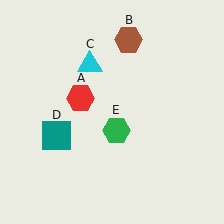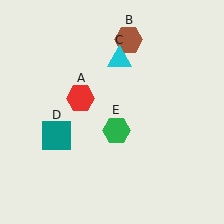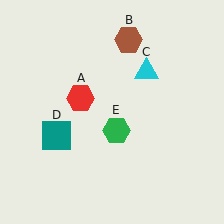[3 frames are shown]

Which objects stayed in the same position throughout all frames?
Red hexagon (object A) and brown hexagon (object B) and teal square (object D) and green hexagon (object E) remained stationary.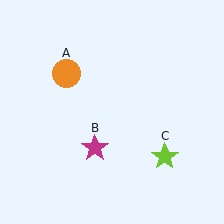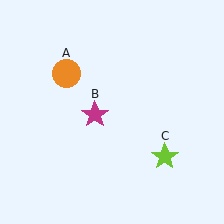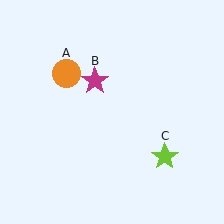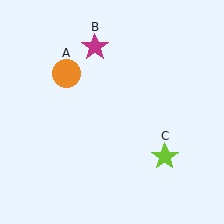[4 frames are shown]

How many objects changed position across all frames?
1 object changed position: magenta star (object B).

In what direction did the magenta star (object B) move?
The magenta star (object B) moved up.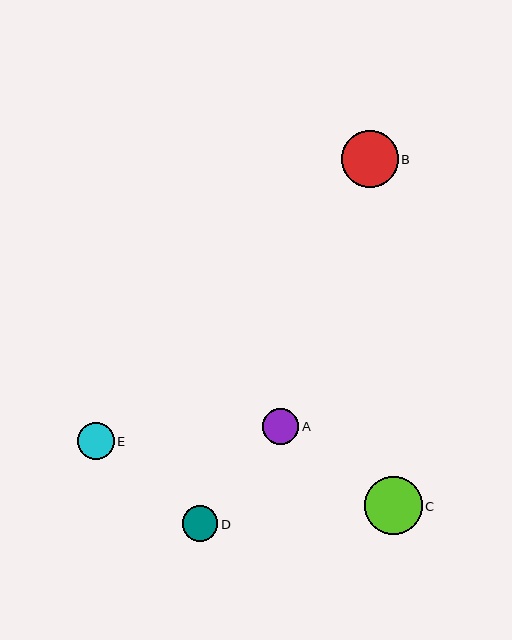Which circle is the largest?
Circle C is the largest with a size of approximately 58 pixels.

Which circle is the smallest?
Circle D is the smallest with a size of approximately 36 pixels.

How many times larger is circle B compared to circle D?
Circle B is approximately 1.6 times the size of circle D.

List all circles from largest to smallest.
From largest to smallest: C, B, E, A, D.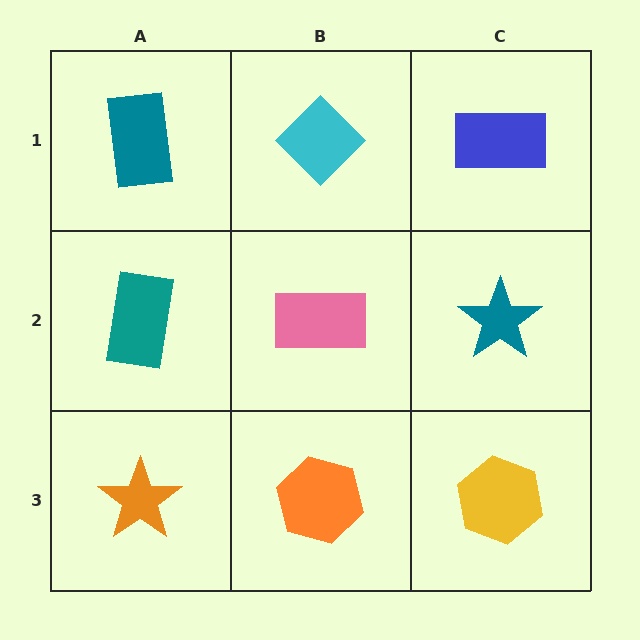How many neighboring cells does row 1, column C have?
2.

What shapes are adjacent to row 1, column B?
A pink rectangle (row 2, column B), a teal rectangle (row 1, column A), a blue rectangle (row 1, column C).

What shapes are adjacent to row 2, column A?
A teal rectangle (row 1, column A), an orange star (row 3, column A), a pink rectangle (row 2, column B).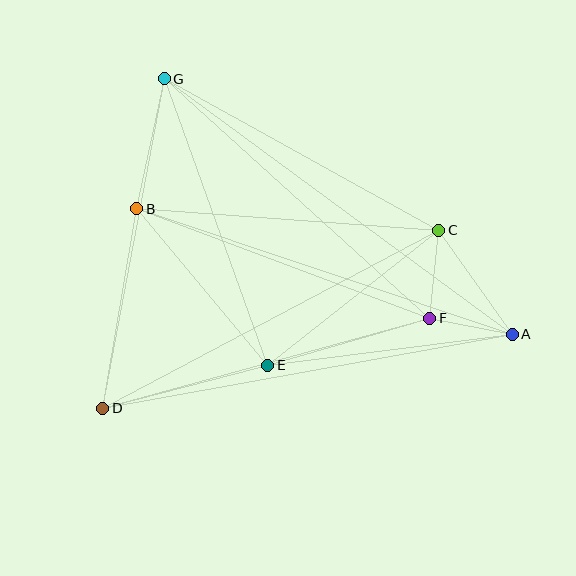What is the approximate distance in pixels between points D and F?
The distance between D and F is approximately 339 pixels.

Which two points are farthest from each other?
Points A and G are farthest from each other.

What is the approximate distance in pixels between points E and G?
The distance between E and G is approximately 305 pixels.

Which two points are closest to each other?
Points A and F are closest to each other.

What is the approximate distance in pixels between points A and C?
The distance between A and C is approximately 128 pixels.